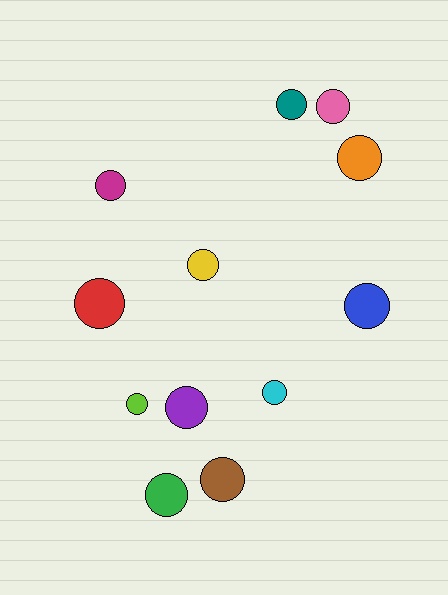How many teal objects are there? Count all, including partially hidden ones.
There is 1 teal object.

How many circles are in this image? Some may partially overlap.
There are 12 circles.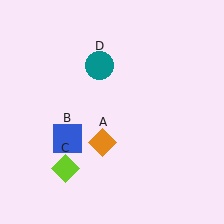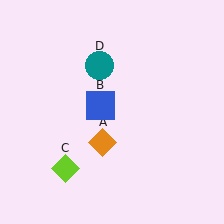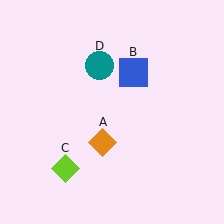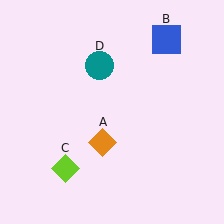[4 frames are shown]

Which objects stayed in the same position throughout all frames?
Orange diamond (object A) and lime diamond (object C) and teal circle (object D) remained stationary.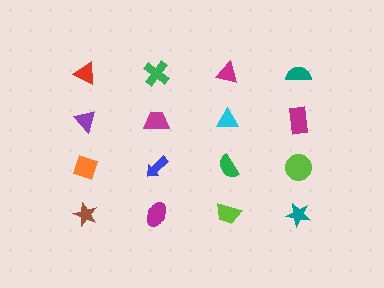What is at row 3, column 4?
A lime circle.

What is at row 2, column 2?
A magenta trapezoid.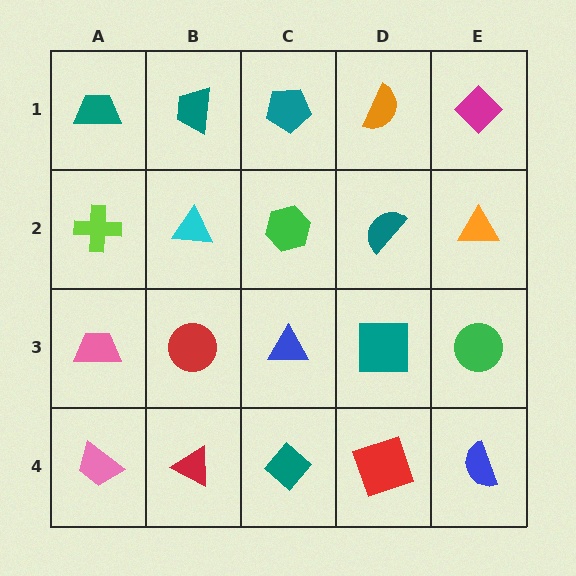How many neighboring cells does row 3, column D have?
4.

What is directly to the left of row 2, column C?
A cyan triangle.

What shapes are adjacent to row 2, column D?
An orange semicircle (row 1, column D), a teal square (row 3, column D), a green hexagon (row 2, column C), an orange triangle (row 2, column E).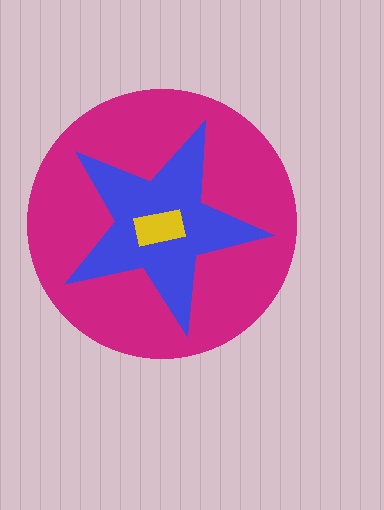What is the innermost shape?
The yellow rectangle.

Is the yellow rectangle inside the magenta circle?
Yes.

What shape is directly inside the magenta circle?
The blue star.